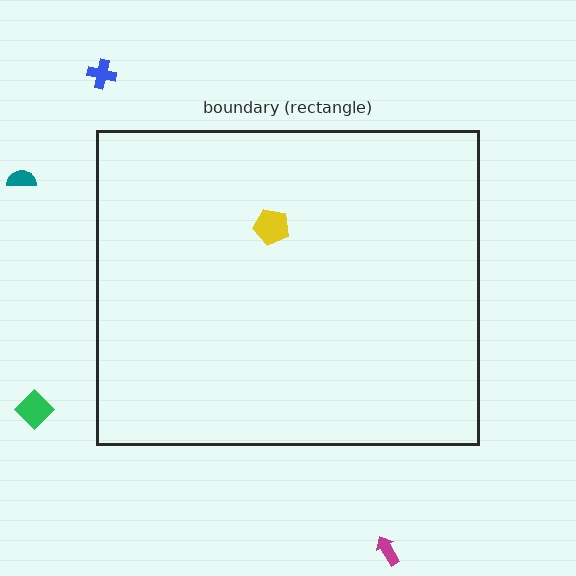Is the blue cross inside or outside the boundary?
Outside.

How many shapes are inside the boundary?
1 inside, 4 outside.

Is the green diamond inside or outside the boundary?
Outside.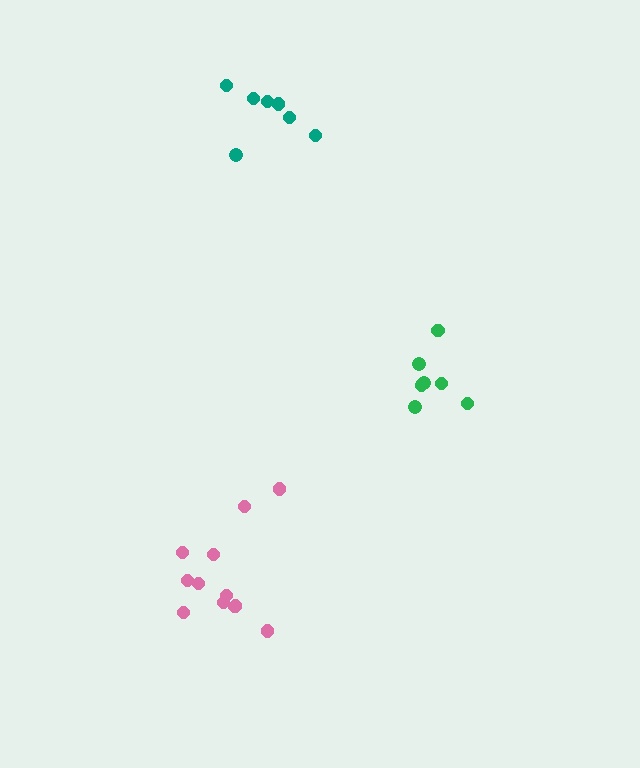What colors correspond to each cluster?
The clusters are colored: pink, green, teal.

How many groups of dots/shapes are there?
There are 3 groups.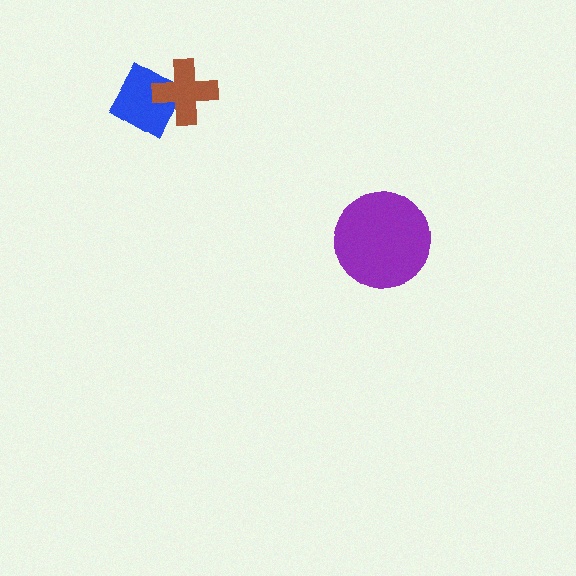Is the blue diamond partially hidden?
Yes, it is partially covered by another shape.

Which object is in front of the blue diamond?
The brown cross is in front of the blue diamond.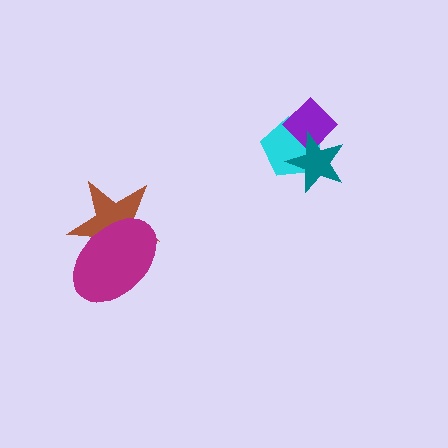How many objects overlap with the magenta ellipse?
1 object overlaps with the magenta ellipse.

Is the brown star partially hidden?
Yes, it is partially covered by another shape.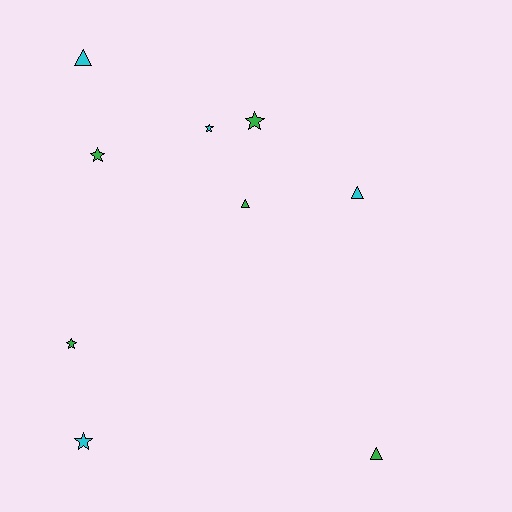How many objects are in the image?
There are 9 objects.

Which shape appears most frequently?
Star, with 5 objects.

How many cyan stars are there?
There are 2 cyan stars.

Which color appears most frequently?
Green, with 5 objects.